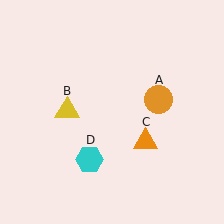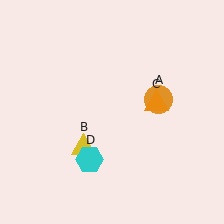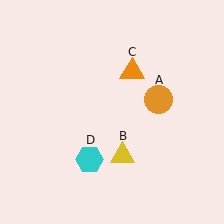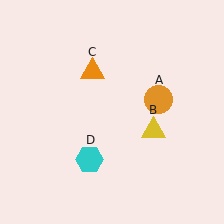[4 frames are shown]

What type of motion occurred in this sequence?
The yellow triangle (object B), orange triangle (object C) rotated counterclockwise around the center of the scene.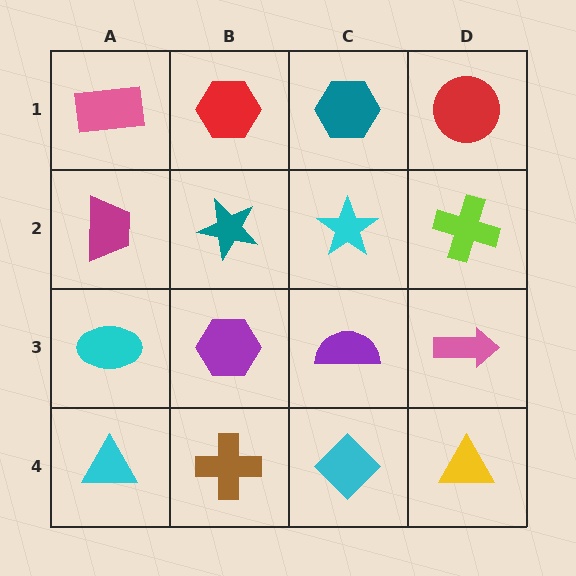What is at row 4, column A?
A cyan triangle.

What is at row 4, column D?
A yellow triangle.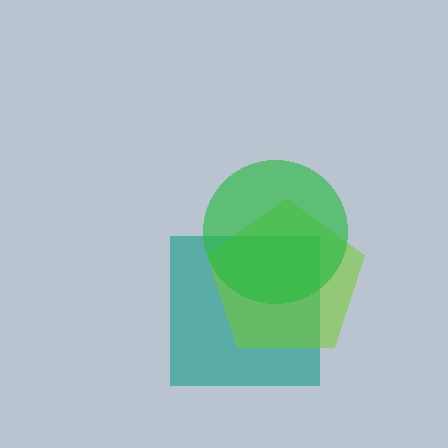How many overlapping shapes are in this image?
There are 3 overlapping shapes in the image.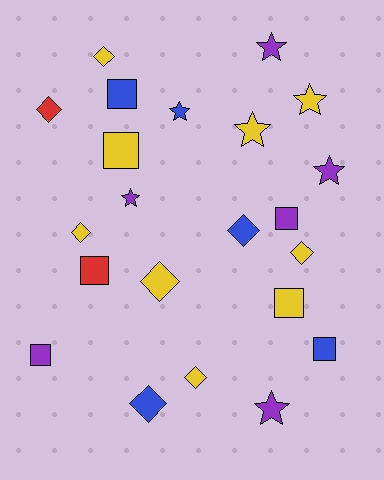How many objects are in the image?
There are 22 objects.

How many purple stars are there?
There are 4 purple stars.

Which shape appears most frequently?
Diamond, with 8 objects.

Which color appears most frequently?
Yellow, with 9 objects.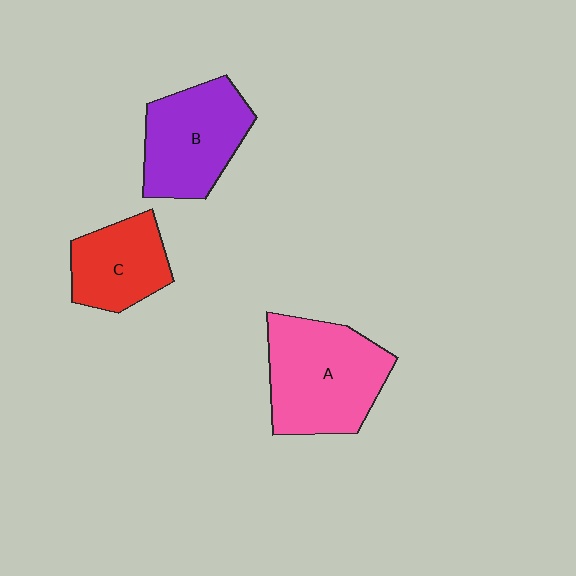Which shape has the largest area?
Shape A (pink).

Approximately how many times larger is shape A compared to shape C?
Approximately 1.6 times.